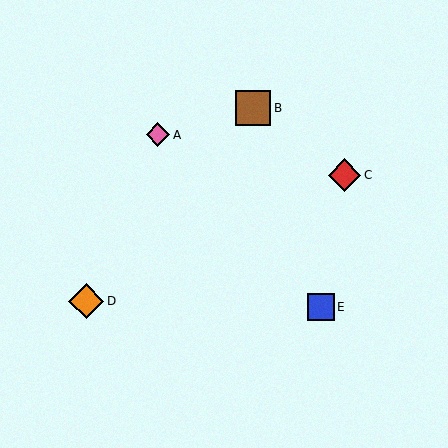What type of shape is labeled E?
Shape E is a blue square.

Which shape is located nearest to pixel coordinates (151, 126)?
The pink diamond (labeled A) at (158, 135) is nearest to that location.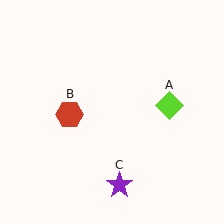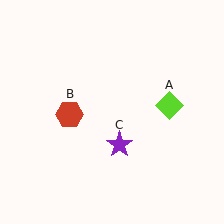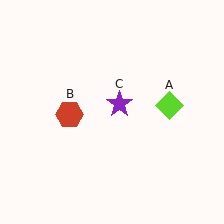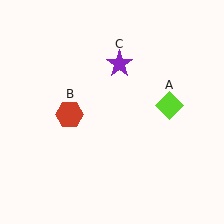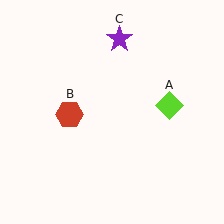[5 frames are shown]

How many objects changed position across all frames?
1 object changed position: purple star (object C).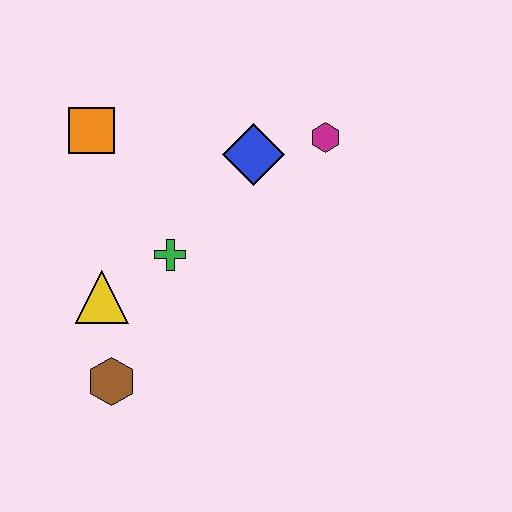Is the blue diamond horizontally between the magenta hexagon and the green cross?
Yes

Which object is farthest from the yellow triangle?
The magenta hexagon is farthest from the yellow triangle.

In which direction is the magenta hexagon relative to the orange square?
The magenta hexagon is to the right of the orange square.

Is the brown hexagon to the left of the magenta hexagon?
Yes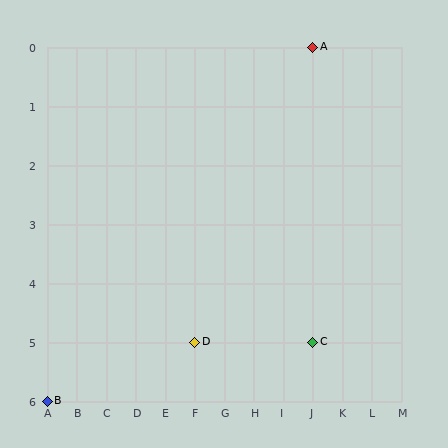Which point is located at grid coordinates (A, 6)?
Point B is at (A, 6).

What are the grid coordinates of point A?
Point A is at grid coordinates (J, 0).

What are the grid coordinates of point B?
Point B is at grid coordinates (A, 6).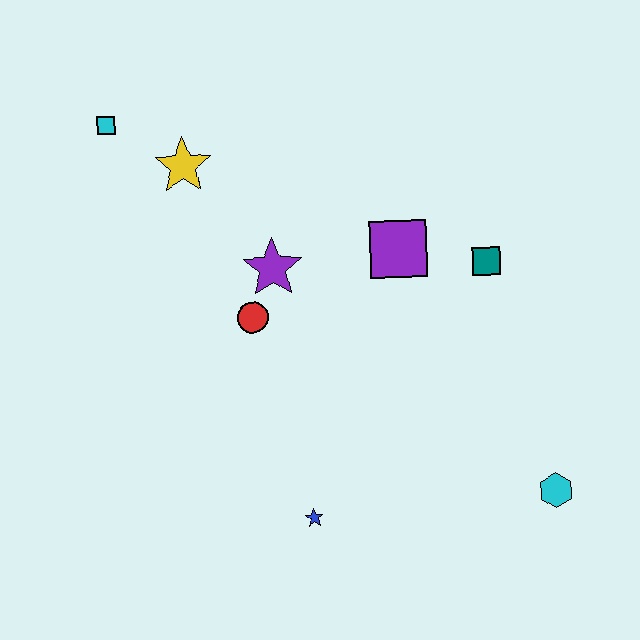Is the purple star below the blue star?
No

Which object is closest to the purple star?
The red circle is closest to the purple star.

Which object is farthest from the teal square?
The cyan square is farthest from the teal square.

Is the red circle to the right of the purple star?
No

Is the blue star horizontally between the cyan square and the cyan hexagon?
Yes